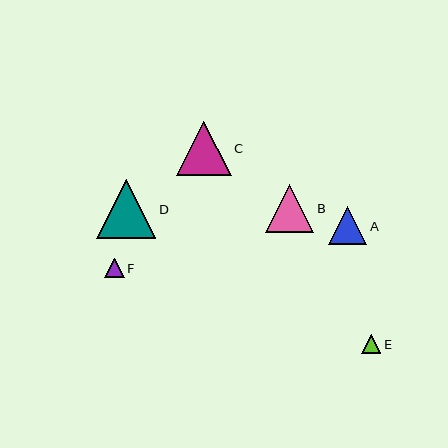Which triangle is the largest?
Triangle D is the largest with a size of approximately 59 pixels.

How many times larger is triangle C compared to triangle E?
Triangle C is approximately 2.9 times the size of triangle E.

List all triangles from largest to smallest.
From largest to smallest: D, C, B, A, F, E.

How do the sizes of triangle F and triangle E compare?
Triangle F and triangle E are approximately the same size.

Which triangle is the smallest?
Triangle E is the smallest with a size of approximately 19 pixels.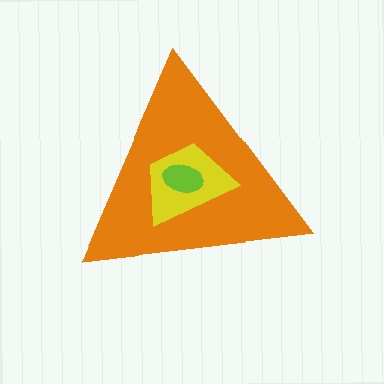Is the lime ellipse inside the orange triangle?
Yes.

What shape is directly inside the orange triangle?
The yellow trapezoid.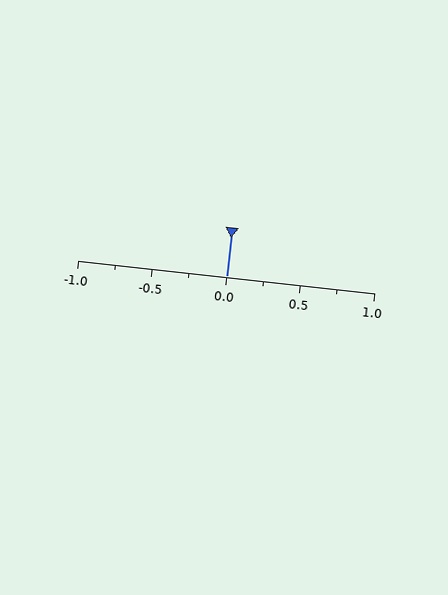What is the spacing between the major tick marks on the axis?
The major ticks are spaced 0.5 apart.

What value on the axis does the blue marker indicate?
The marker indicates approximately 0.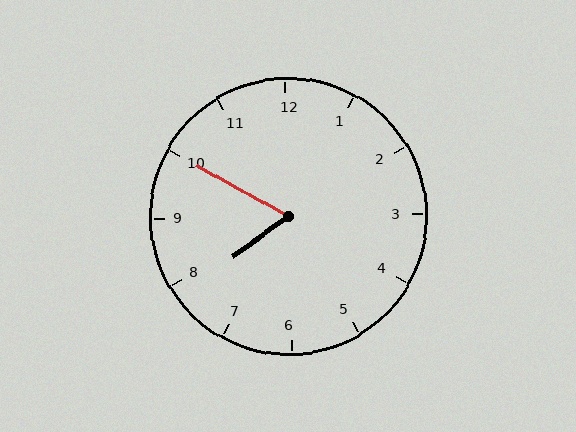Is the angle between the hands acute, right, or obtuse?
It is acute.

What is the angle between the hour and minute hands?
Approximately 65 degrees.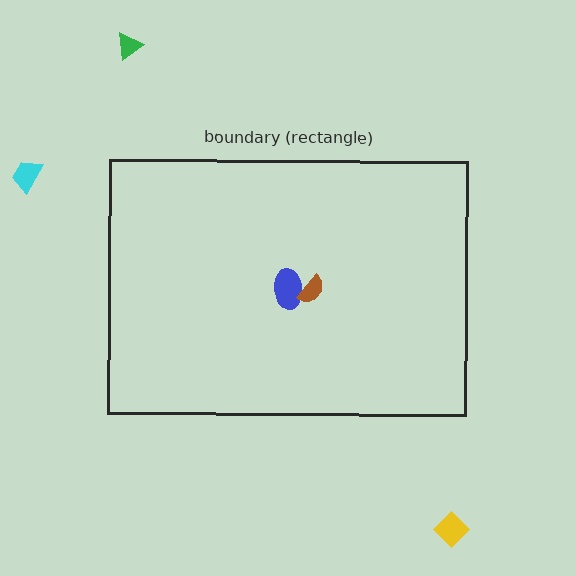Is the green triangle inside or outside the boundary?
Outside.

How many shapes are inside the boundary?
2 inside, 3 outside.